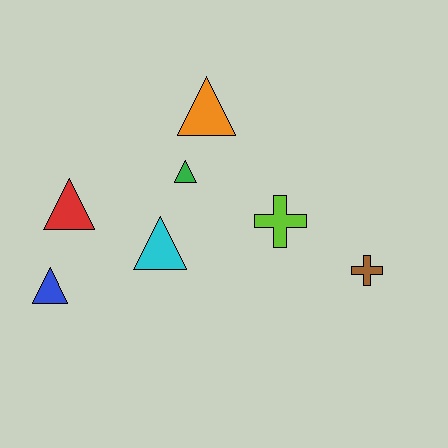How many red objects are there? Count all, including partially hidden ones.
There is 1 red object.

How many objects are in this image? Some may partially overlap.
There are 7 objects.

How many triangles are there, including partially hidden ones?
There are 5 triangles.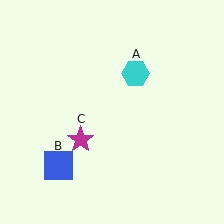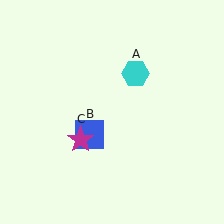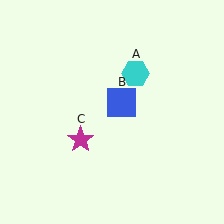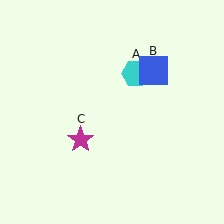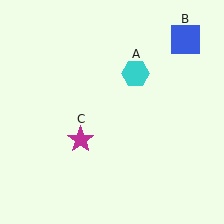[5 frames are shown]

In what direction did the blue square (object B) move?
The blue square (object B) moved up and to the right.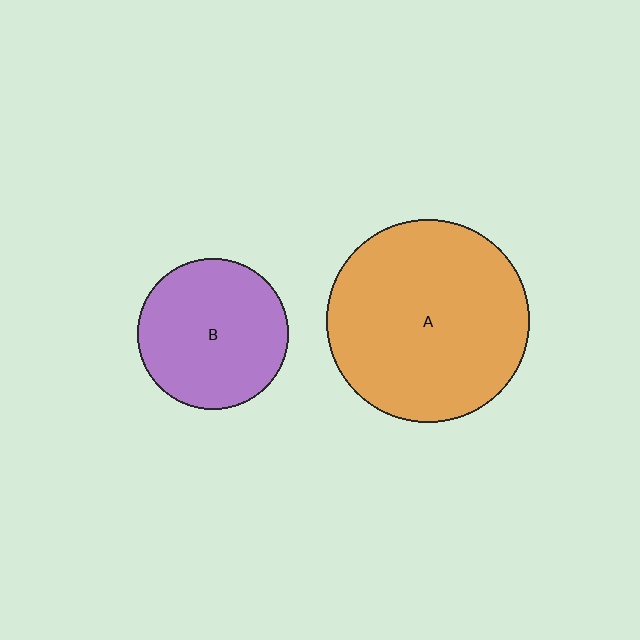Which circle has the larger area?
Circle A (orange).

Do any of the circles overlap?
No, none of the circles overlap.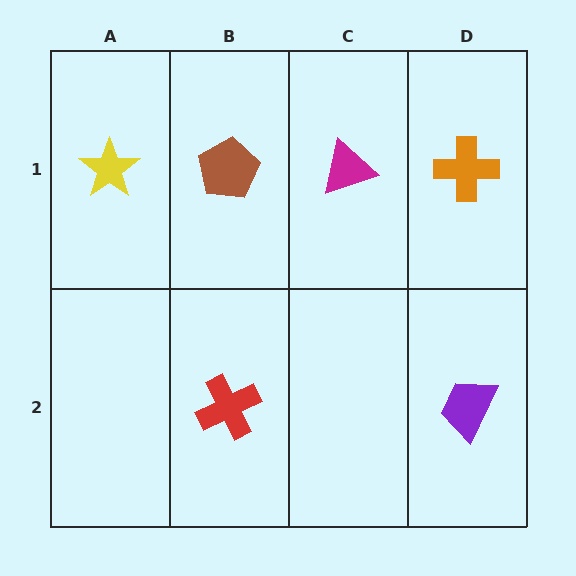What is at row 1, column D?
An orange cross.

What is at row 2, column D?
A purple trapezoid.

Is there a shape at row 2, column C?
No, that cell is empty.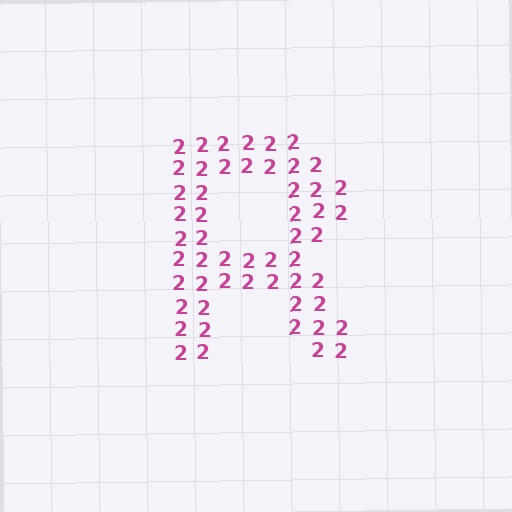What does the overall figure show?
The overall figure shows the letter R.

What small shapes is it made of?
It is made of small digit 2's.